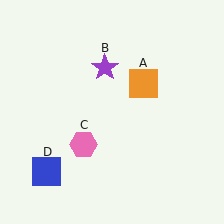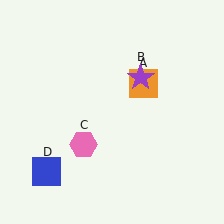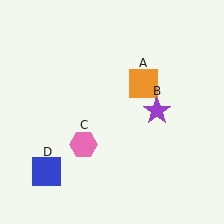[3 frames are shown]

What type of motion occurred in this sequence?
The purple star (object B) rotated clockwise around the center of the scene.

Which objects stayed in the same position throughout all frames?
Orange square (object A) and pink hexagon (object C) and blue square (object D) remained stationary.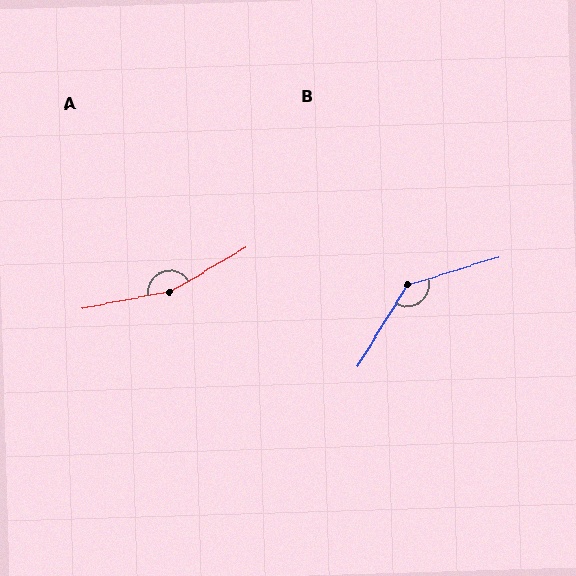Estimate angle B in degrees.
Approximately 139 degrees.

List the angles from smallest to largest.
B (139°), A (160°).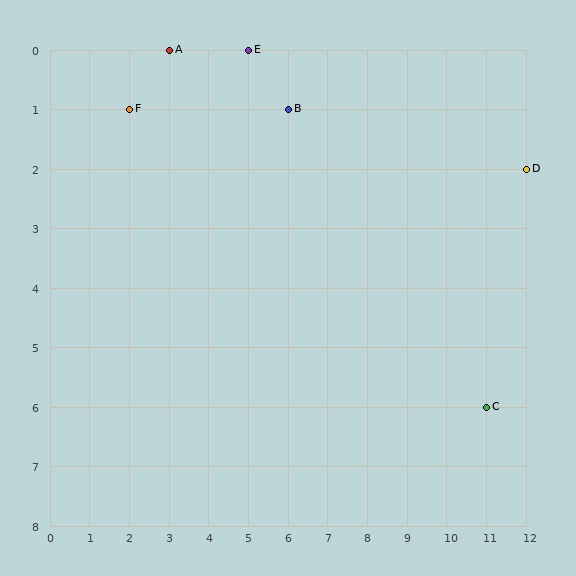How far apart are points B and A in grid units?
Points B and A are 3 columns and 1 row apart (about 3.2 grid units diagonally).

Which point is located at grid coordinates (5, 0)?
Point E is at (5, 0).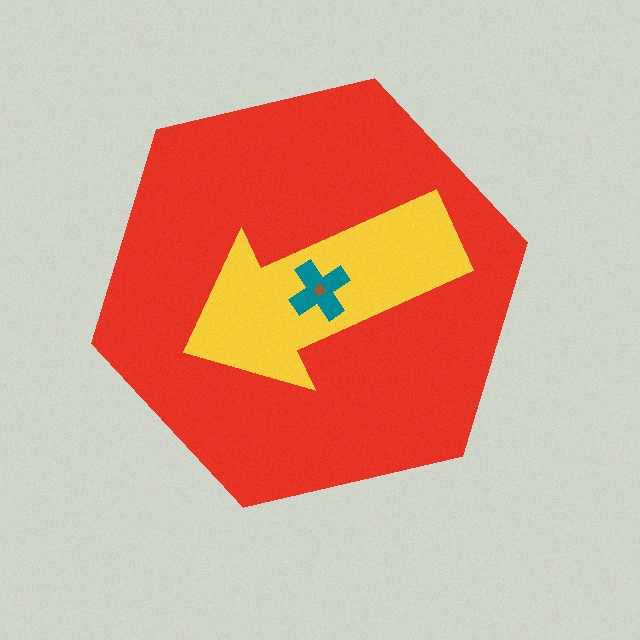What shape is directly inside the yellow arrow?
The teal cross.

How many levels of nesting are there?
4.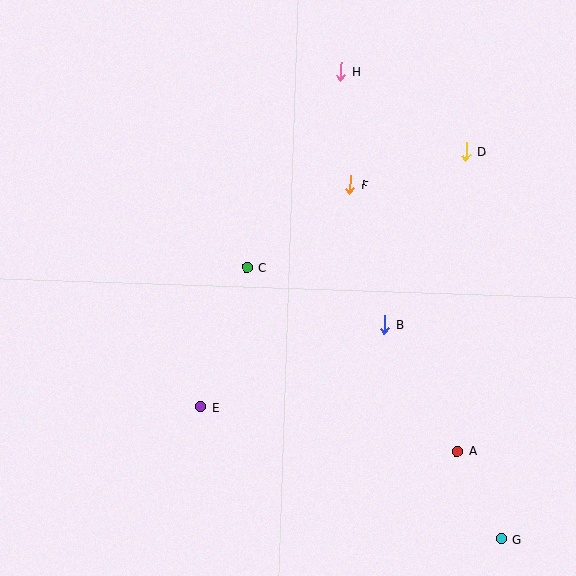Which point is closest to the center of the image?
Point C at (247, 267) is closest to the center.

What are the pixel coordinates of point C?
Point C is at (247, 267).